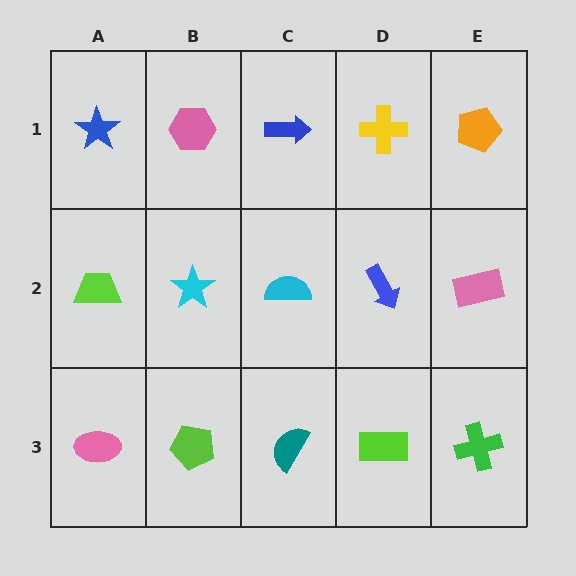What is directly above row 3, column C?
A cyan semicircle.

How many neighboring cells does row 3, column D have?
3.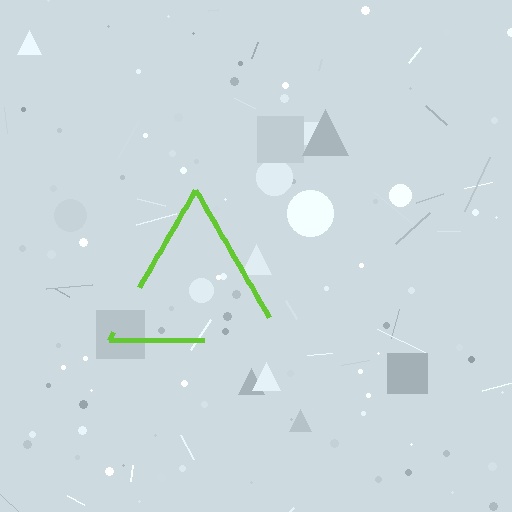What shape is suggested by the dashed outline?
The dashed outline suggests a triangle.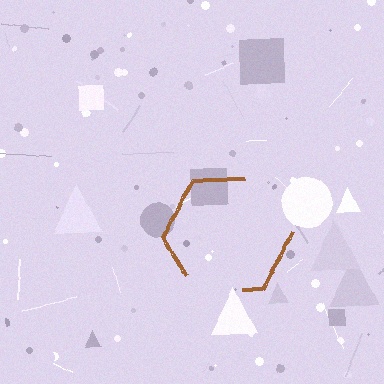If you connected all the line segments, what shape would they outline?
They would outline a hexagon.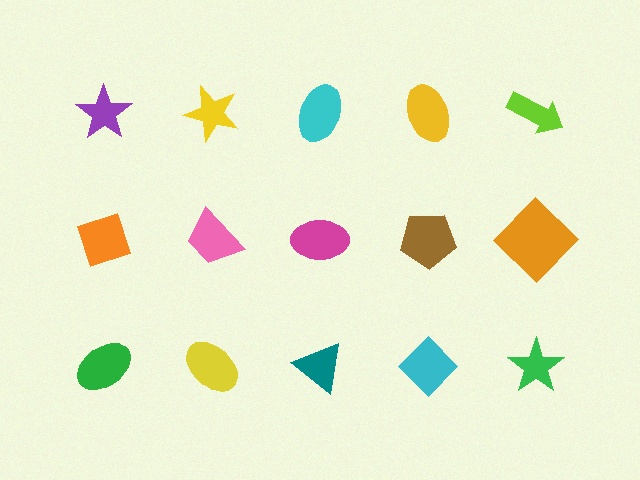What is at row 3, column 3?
A teal triangle.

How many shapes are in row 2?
5 shapes.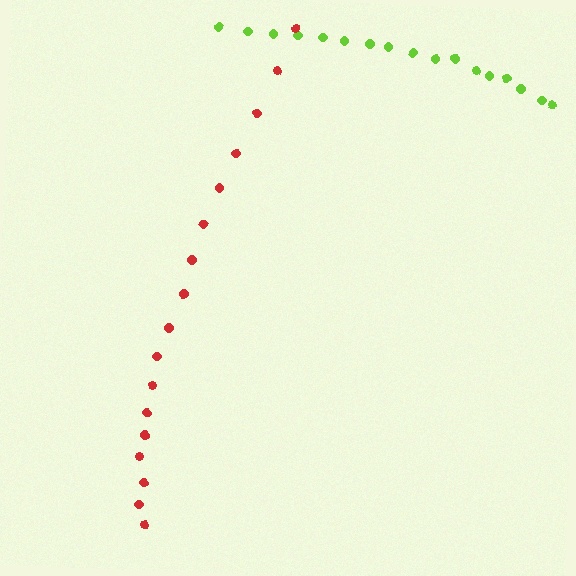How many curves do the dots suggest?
There are 2 distinct paths.